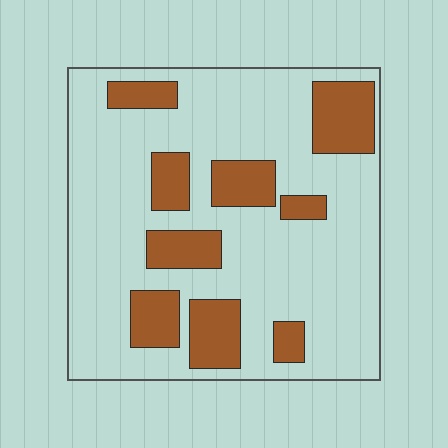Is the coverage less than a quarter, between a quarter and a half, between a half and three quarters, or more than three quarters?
Less than a quarter.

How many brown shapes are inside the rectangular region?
9.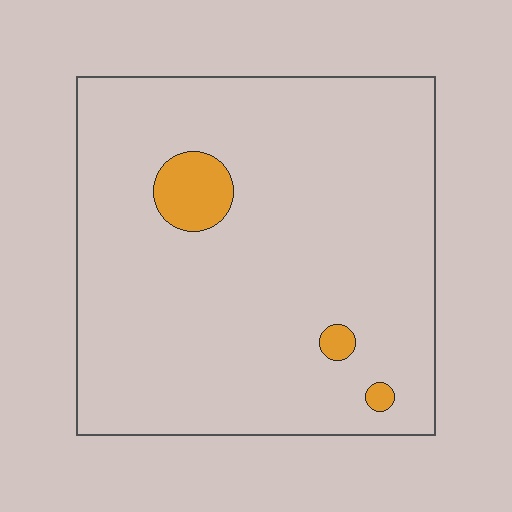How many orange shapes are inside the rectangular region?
3.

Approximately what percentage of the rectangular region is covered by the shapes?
Approximately 5%.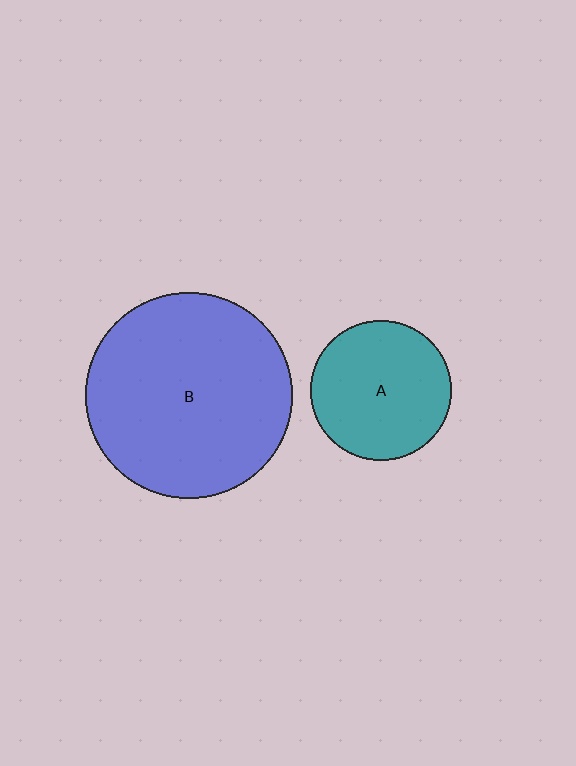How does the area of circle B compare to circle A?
Approximately 2.2 times.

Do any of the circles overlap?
No, none of the circles overlap.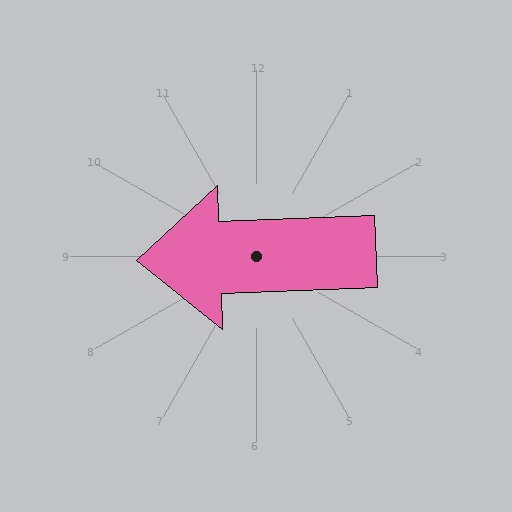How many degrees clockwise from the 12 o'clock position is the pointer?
Approximately 268 degrees.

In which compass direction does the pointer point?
West.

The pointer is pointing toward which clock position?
Roughly 9 o'clock.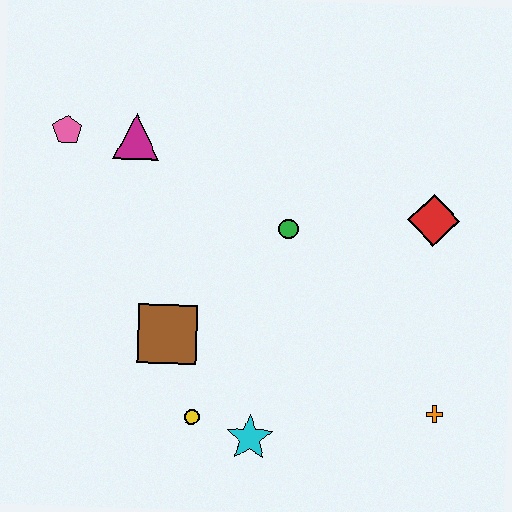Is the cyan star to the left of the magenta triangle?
No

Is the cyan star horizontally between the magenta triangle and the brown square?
No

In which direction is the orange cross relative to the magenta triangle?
The orange cross is to the right of the magenta triangle.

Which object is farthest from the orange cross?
The pink pentagon is farthest from the orange cross.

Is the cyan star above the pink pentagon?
No